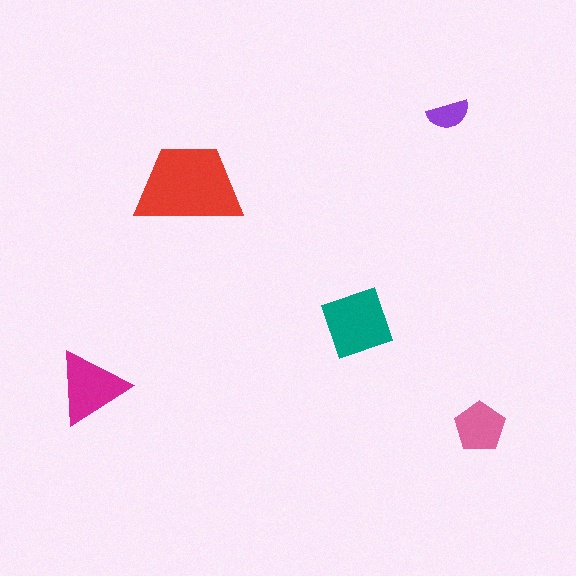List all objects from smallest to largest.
The purple semicircle, the pink pentagon, the magenta triangle, the teal diamond, the red trapezoid.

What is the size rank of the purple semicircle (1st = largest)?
5th.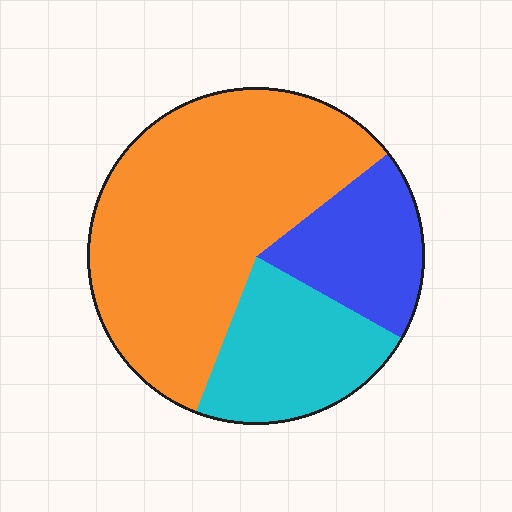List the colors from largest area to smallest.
From largest to smallest: orange, cyan, blue.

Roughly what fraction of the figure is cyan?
Cyan takes up about one quarter (1/4) of the figure.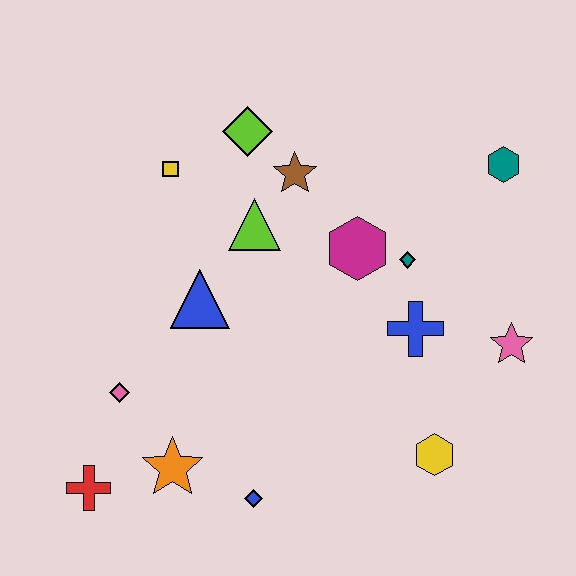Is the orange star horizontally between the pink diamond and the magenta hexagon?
Yes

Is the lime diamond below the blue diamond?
No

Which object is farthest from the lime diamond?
The red cross is farthest from the lime diamond.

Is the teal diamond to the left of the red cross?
No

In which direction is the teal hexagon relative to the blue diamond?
The teal hexagon is above the blue diamond.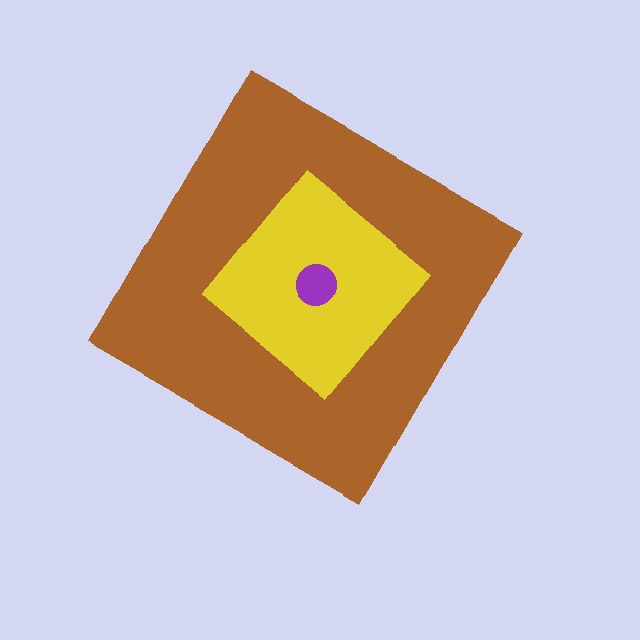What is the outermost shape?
The brown diamond.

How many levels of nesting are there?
3.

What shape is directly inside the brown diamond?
The yellow diamond.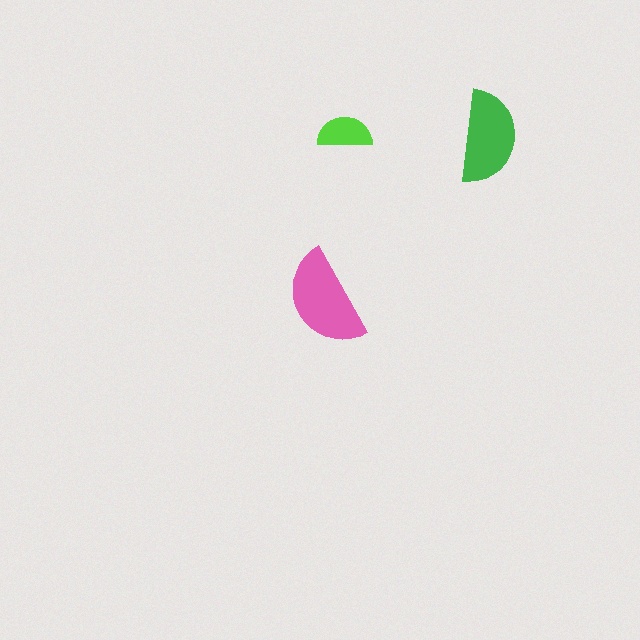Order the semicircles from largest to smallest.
the pink one, the green one, the lime one.